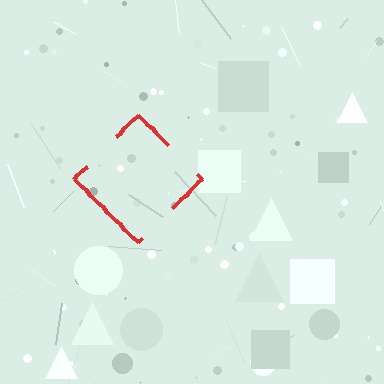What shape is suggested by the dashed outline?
The dashed outline suggests a diamond.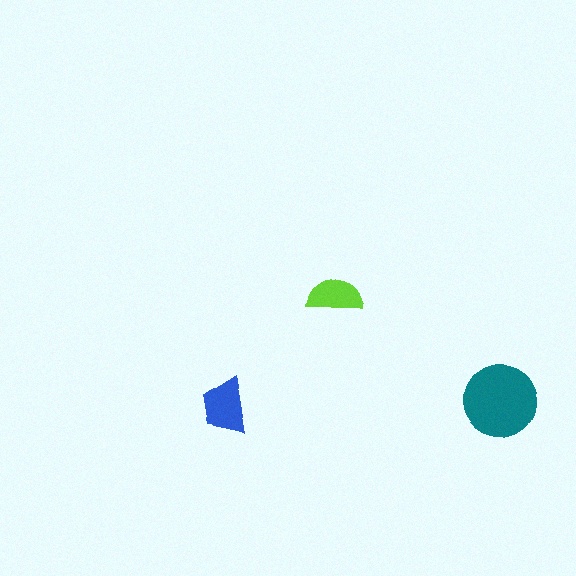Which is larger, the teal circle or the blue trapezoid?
The teal circle.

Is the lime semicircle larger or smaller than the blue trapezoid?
Smaller.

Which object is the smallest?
The lime semicircle.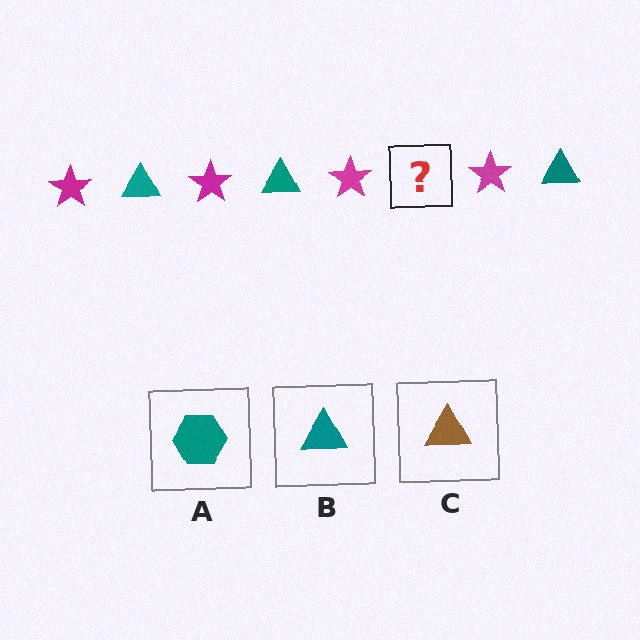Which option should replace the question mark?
Option B.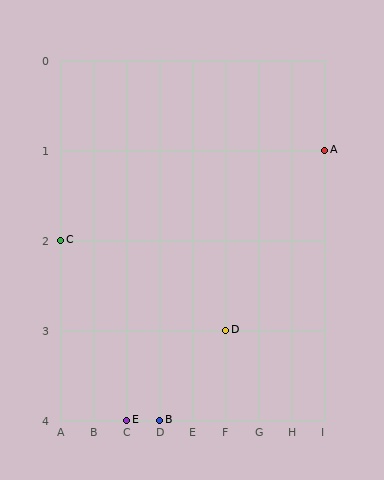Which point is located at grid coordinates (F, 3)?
Point D is at (F, 3).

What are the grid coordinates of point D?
Point D is at grid coordinates (F, 3).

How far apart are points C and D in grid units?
Points C and D are 5 columns and 1 row apart (about 5.1 grid units diagonally).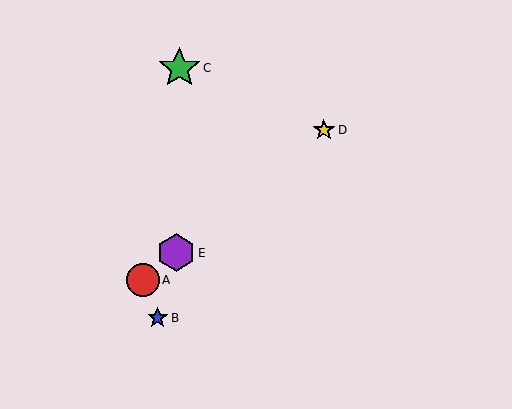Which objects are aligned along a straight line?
Objects A, D, E are aligned along a straight line.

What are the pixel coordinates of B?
Object B is at (158, 318).